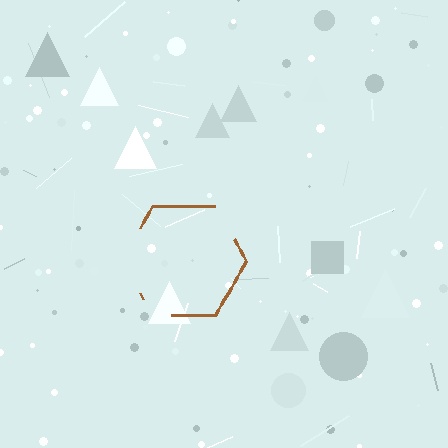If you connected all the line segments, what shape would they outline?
They would outline a hexagon.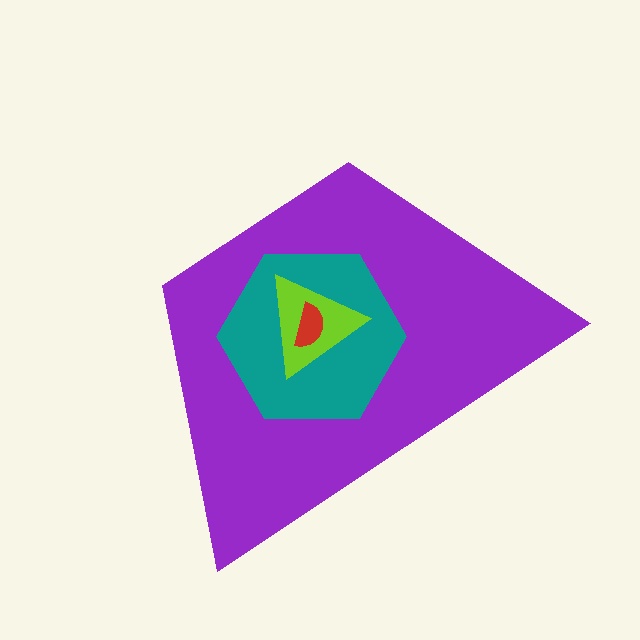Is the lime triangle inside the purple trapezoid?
Yes.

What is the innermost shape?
The red semicircle.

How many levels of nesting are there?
4.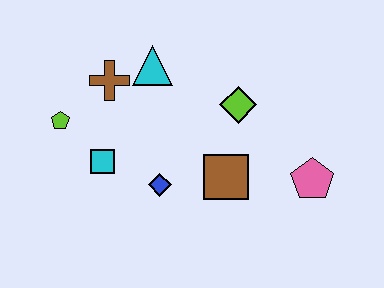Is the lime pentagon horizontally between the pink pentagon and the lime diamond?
No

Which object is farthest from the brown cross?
The pink pentagon is farthest from the brown cross.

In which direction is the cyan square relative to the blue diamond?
The cyan square is to the left of the blue diamond.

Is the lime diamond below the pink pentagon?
No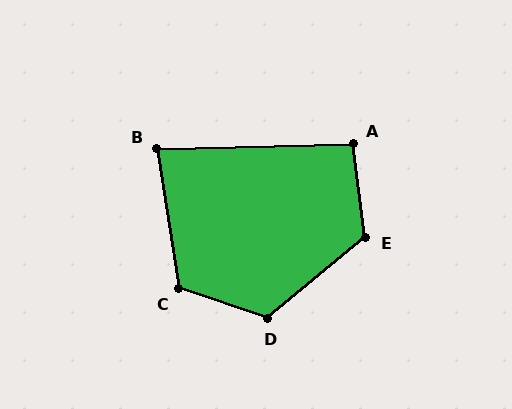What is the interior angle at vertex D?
Approximately 122 degrees (obtuse).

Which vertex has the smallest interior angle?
B, at approximately 82 degrees.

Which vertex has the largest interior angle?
E, at approximately 122 degrees.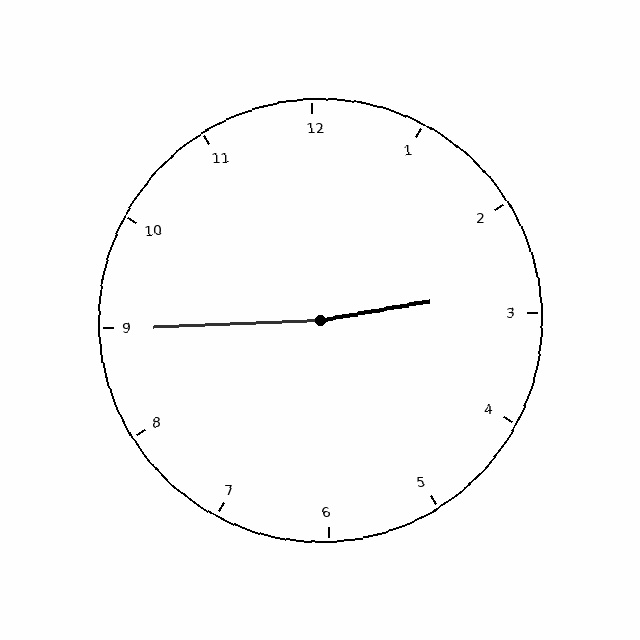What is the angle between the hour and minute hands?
Approximately 172 degrees.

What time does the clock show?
2:45.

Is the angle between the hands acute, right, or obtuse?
It is obtuse.